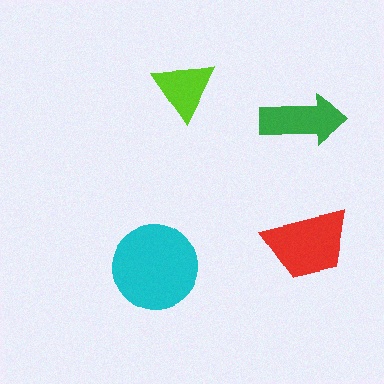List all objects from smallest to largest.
The lime triangle, the green arrow, the red trapezoid, the cyan circle.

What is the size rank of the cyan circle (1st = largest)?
1st.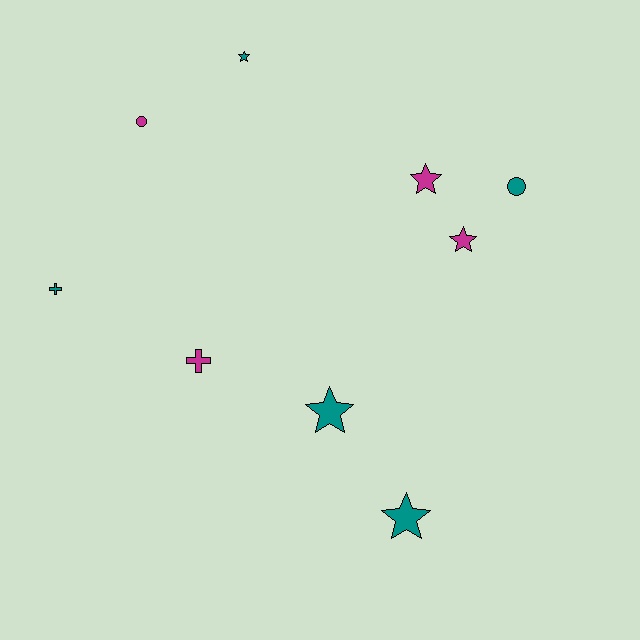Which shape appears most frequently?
Star, with 5 objects.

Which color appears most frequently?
Teal, with 5 objects.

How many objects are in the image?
There are 9 objects.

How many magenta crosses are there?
There is 1 magenta cross.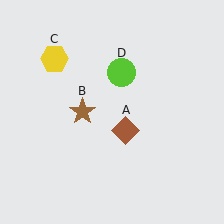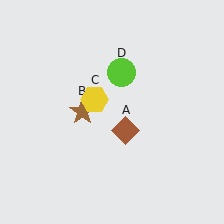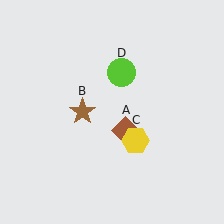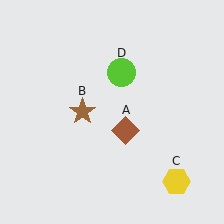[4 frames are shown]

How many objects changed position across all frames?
1 object changed position: yellow hexagon (object C).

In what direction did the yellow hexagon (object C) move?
The yellow hexagon (object C) moved down and to the right.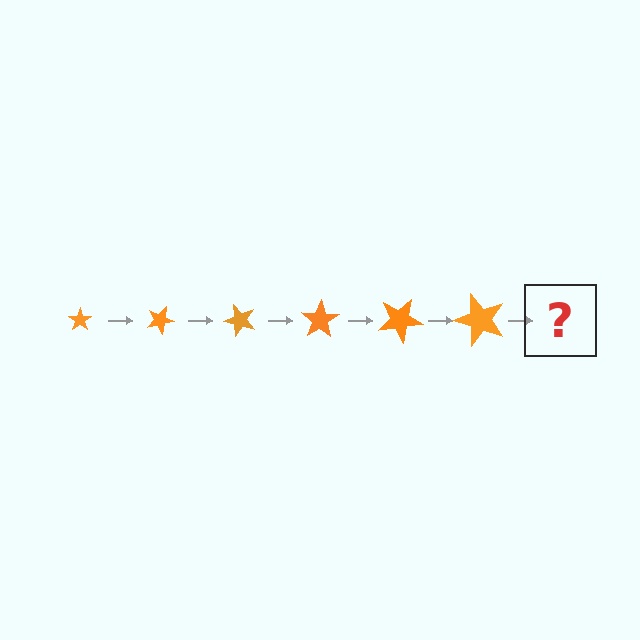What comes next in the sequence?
The next element should be a star, larger than the previous one and rotated 150 degrees from the start.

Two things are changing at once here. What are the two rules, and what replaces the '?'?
The two rules are that the star grows larger each step and it rotates 25 degrees each step. The '?' should be a star, larger than the previous one and rotated 150 degrees from the start.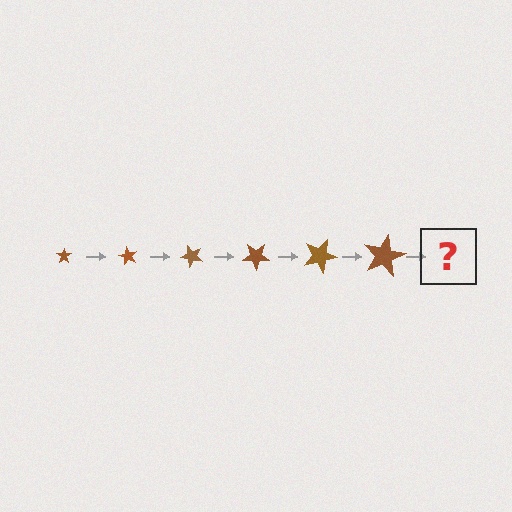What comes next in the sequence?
The next element should be a star, larger than the previous one and rotated 360 degrees from the start.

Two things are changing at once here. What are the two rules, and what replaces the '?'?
The two rules are that the star grows larger each step and it rotates 60 degrees each step. The '?' should be a star, larger than the previous one and rotated 360 degrees from the start.